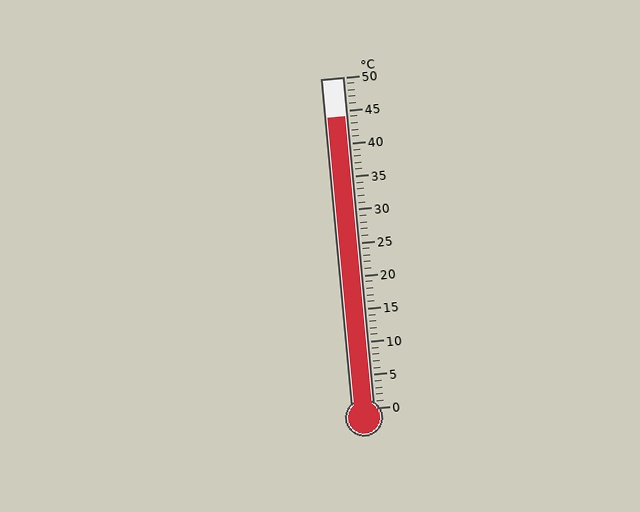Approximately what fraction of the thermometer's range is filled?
The thermometer is filled to approximately 90% of its range.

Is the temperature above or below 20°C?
The temperature is above 20°C.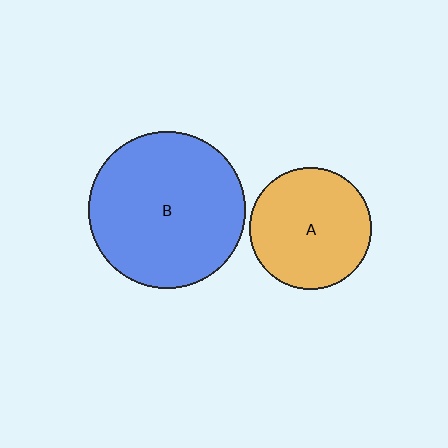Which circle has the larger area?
Circle B (blue).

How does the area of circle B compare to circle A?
Approximately 1.7 times.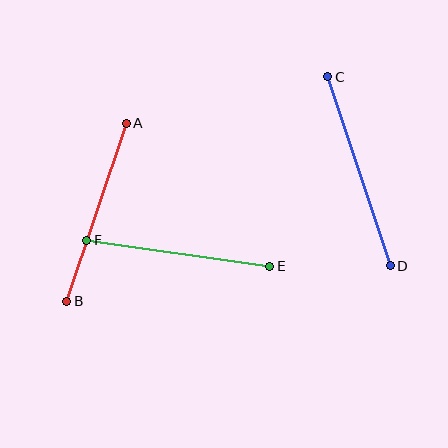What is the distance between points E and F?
The distance is approximately 185 pixels.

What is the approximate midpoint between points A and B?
The midpoint is at approximately (97, 212) pixels.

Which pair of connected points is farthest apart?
Points C and D are farthest apart.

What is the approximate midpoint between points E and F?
The midpoint is at approximately (178, 253) pixels.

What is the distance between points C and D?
The distance is approximately 199 pixels.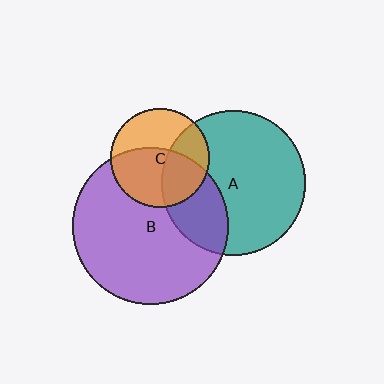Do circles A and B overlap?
Yes.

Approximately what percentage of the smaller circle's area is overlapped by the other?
Approximately 30%.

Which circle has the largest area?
Circle B (purple).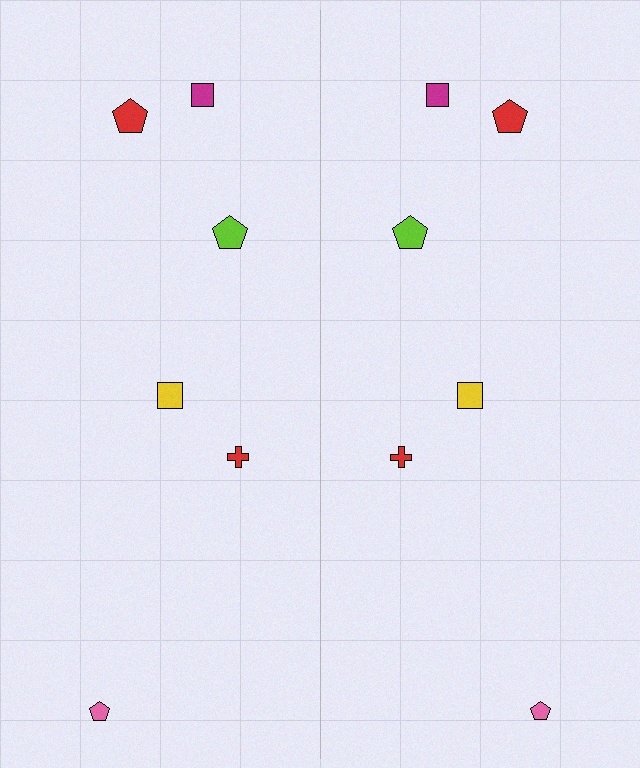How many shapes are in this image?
There are 12 shapes in this image.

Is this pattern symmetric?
Yes, this pattern has bilateral (reflection) symmetry.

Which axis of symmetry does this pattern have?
The pattern has a vertical axis of symmetry running through the center of the image.